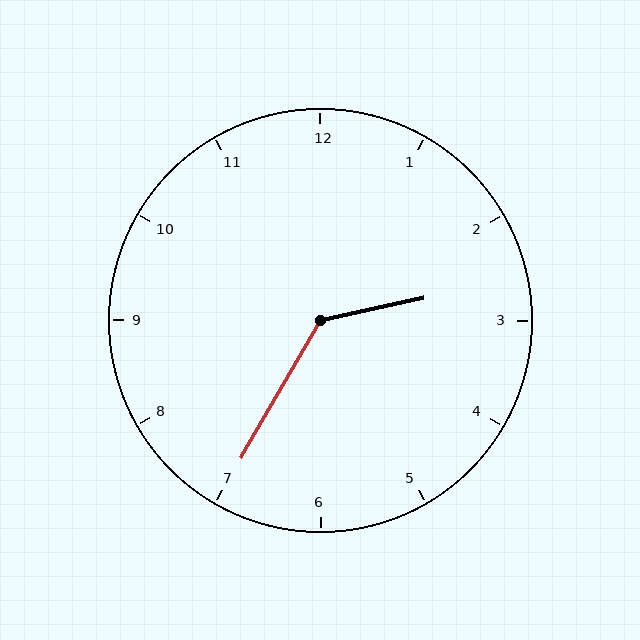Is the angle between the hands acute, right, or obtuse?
It is obtuse.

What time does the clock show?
2:35.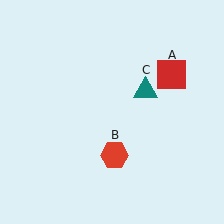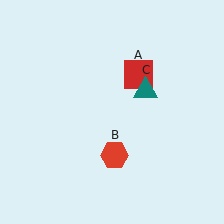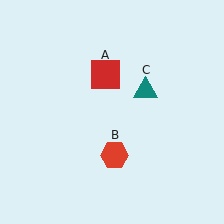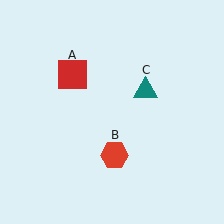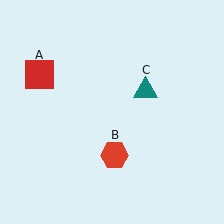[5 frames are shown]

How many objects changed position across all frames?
1 object changed position: red square (object A).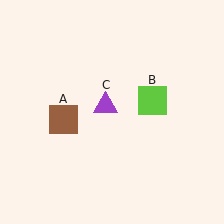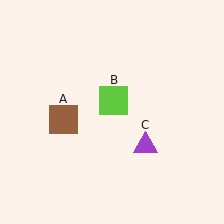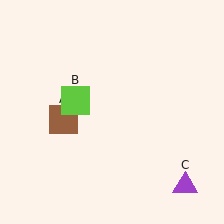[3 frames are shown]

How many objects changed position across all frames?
2 objects changed position: lime square (object B), purple triangle (object C).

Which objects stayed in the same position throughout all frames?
Brown square (object A) remained stationary.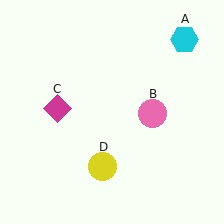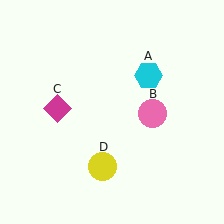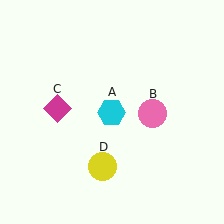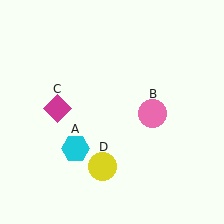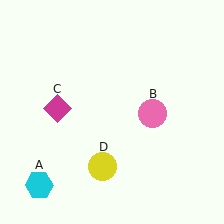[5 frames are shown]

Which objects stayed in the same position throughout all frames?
Pink circle (object B) and magenta diamond (object C) and yellow circle (object D) remained stationary.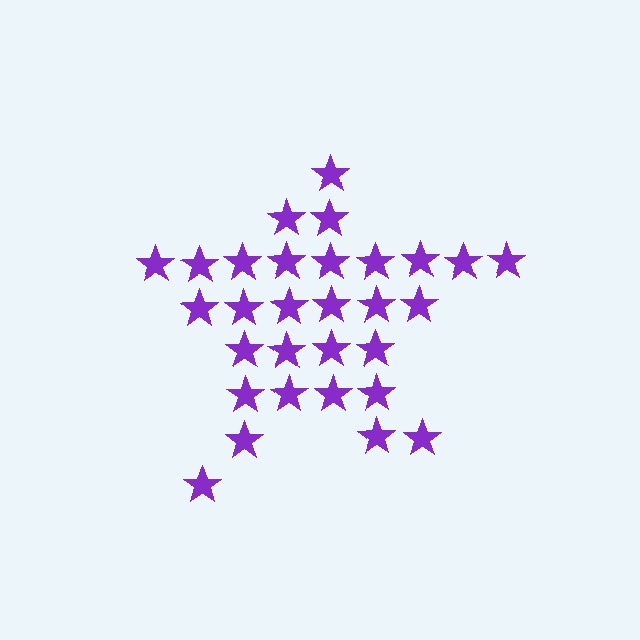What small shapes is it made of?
It is made of small stars.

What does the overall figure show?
The overall figure shows a star.